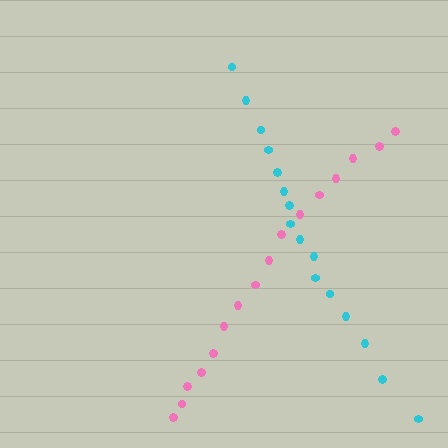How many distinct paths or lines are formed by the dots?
There are 2 distinct paths.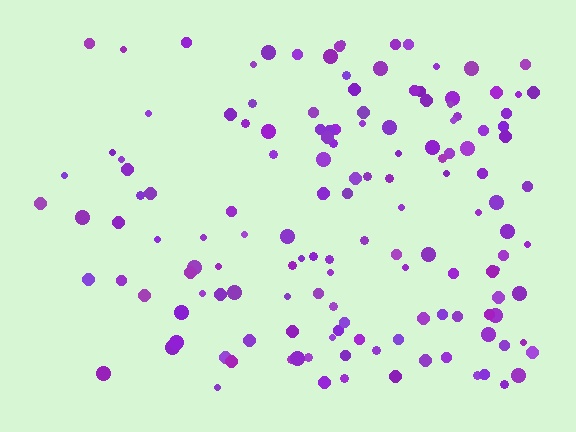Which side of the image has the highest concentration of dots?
The right.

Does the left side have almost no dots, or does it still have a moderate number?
Still a moderate number, just noticeably fewer than the right.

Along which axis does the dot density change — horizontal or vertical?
Horizontal.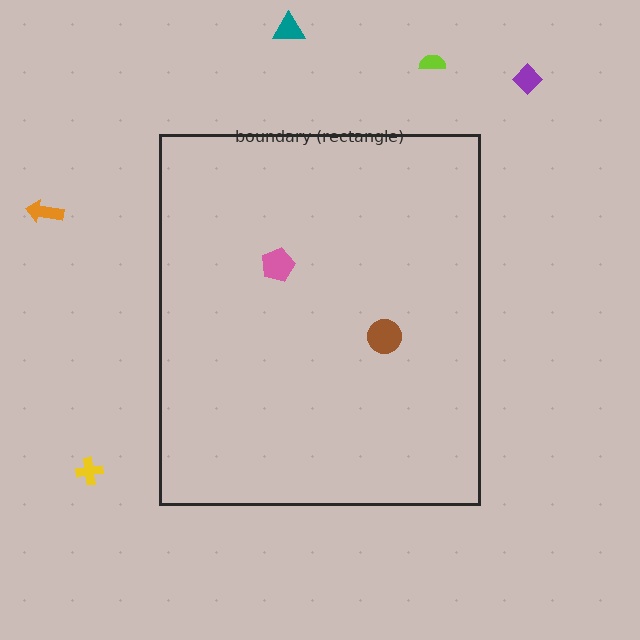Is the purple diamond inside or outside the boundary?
Outside.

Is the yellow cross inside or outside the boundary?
Outside.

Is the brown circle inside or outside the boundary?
Inside.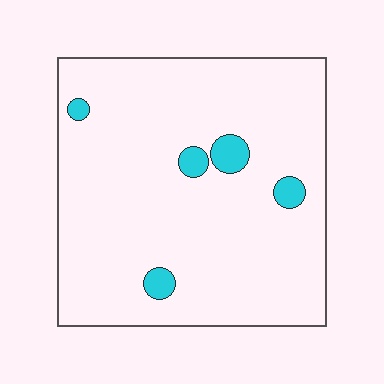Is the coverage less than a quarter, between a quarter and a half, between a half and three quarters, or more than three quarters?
Less than a quarter.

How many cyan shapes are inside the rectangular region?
5.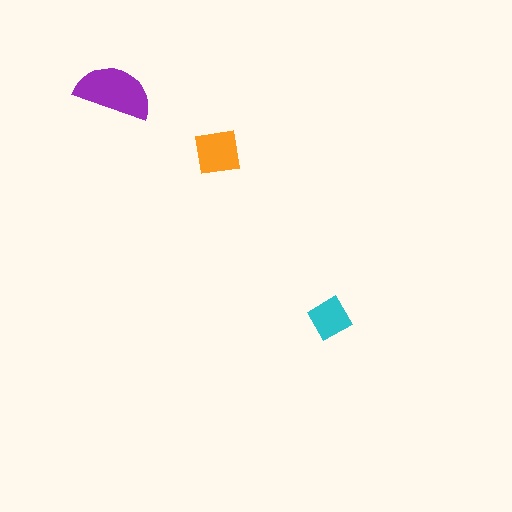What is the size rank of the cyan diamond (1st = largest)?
3rd.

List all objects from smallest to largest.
The cyan diamond, the orange square, the purple semicircle.